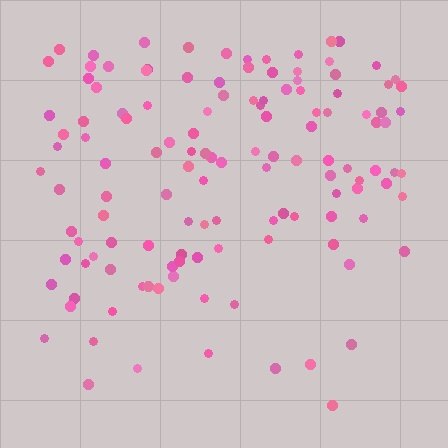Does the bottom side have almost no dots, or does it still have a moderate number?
Still a moderate number, just noticeably fewer than the top.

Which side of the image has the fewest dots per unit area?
The bottom.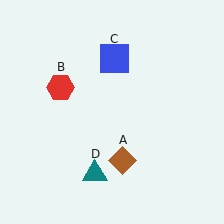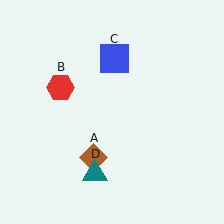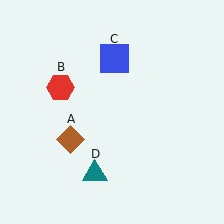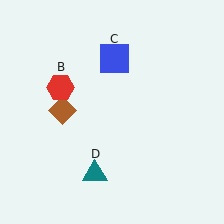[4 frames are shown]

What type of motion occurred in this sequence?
The brown diamond (object A) rotated clockwise around the center of the scene.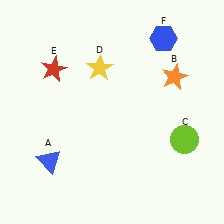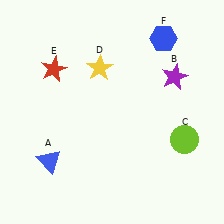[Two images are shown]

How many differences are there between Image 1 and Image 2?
There is 1 difference between the two images.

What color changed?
The star (B) changed from orange in Image 1 to purple in Image 2.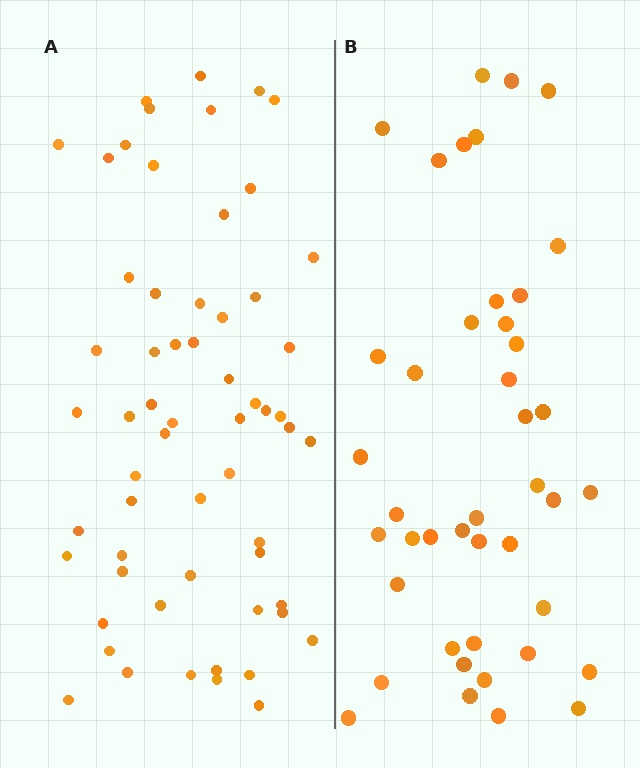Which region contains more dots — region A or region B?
Region A (the left region) has more dots.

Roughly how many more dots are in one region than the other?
Region A has approximately 15 more dots than region B.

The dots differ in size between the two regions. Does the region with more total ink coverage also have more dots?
No. Region B has more total ink coverage because its dots are larger, but region A actually contains more individual dots. Total area can be misleading — the number of items is what matters here.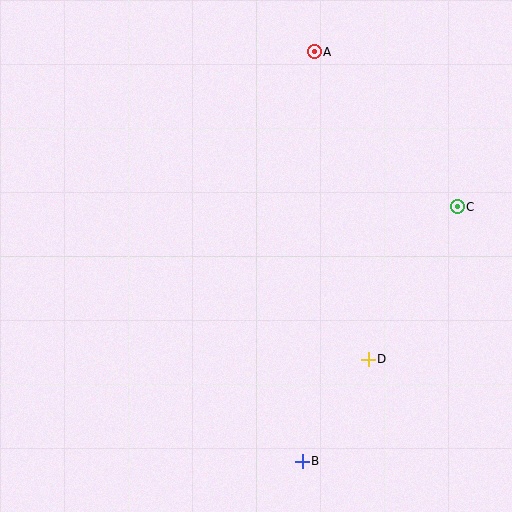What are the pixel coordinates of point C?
Point C is at (457, 207).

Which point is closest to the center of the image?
Point D at (368, 359) is closest to the center.